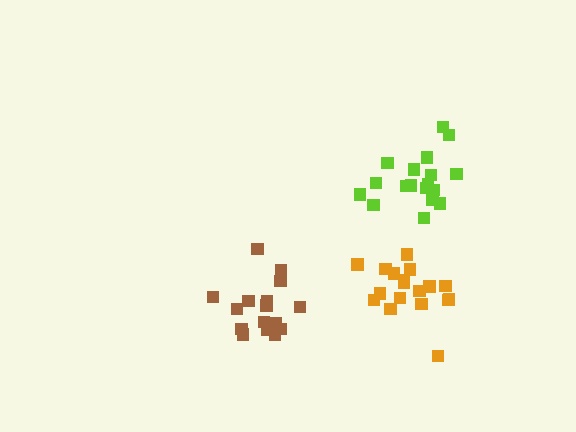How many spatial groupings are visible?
There are 3 spatial groupings.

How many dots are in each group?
Group 1: 16 dots, Group 2: 18 dots, Group 3: 18 dots (52 total).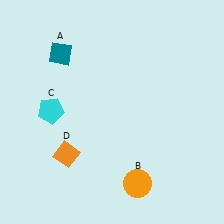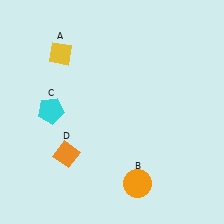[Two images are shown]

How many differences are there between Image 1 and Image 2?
There is 1 difference between the two images.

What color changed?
The diamond (A) changed from teal in Image 1 to yellow in Image 2.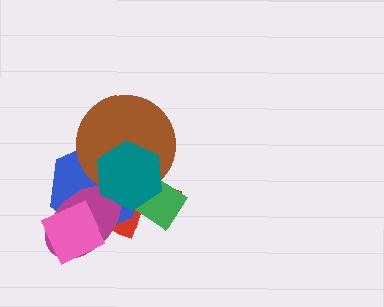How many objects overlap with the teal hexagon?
5 objects overlap with the teal hexagon.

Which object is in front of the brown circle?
The teal hexagon is in front of the brown circle.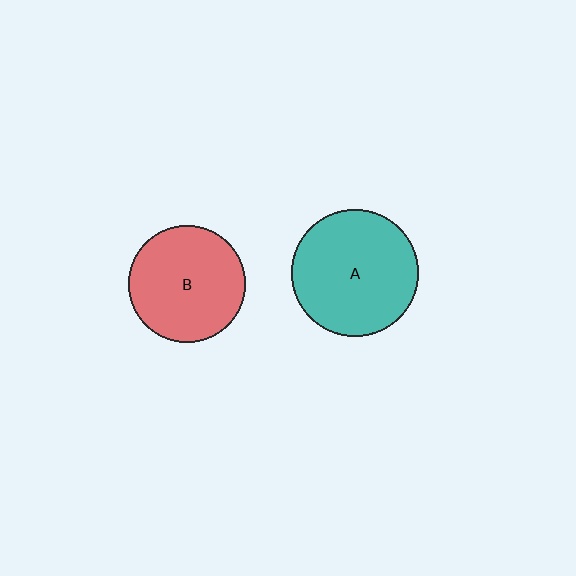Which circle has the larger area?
Circle A (teal).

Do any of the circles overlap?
No, none of the circles overlap.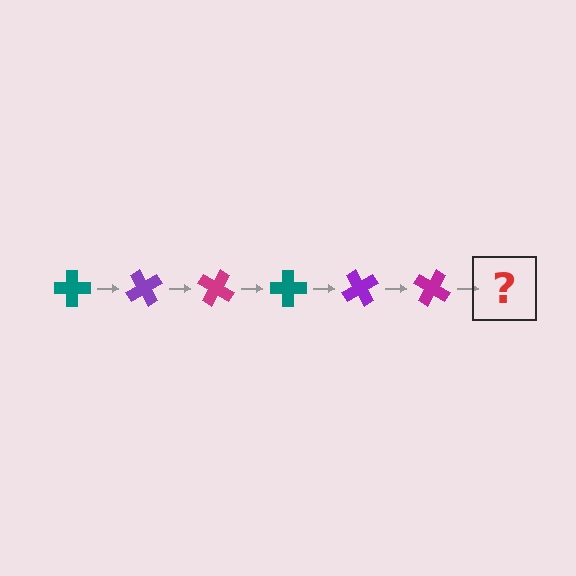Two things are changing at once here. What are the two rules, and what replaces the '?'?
The two rules are that it rotates 60 degrees each step and the color cycles through teal, purple, and magenta. The '?' should be a teal cross, rotated 360 degrees from the start.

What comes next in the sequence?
The next element should be a teal cross, rotated 360 degrees from the start.